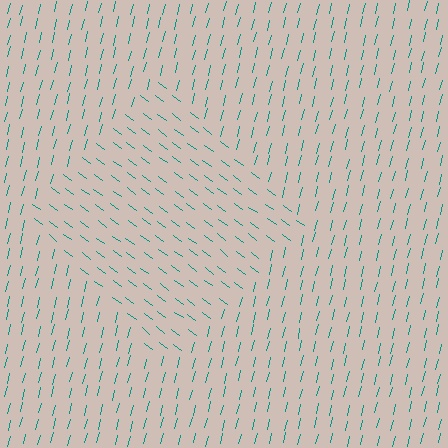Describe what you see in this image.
The image is filled with small teal line segments. A diamond region in the image has lines oriented differently from the surrounding lines, creating a visible texture boundary.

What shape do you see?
I see a diamond.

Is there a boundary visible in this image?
Yes, there is a texture boundary formed by a change in line orientation.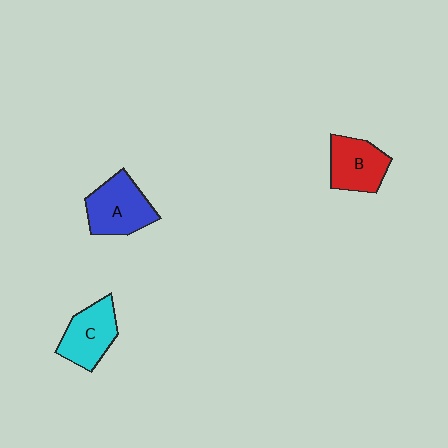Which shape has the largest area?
Shape A (blue).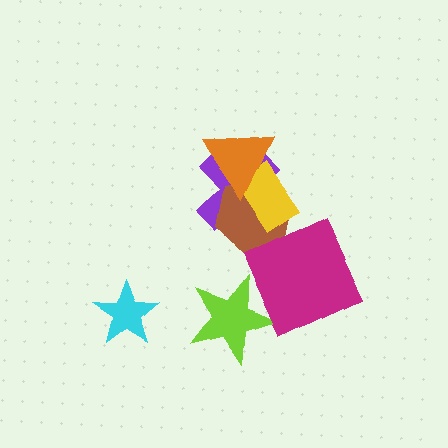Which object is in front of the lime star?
The magenta square is in front of the lime star.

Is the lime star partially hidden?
Yes, it is partially covered by another shape.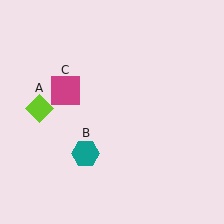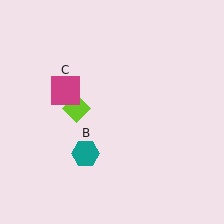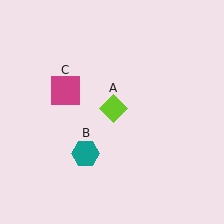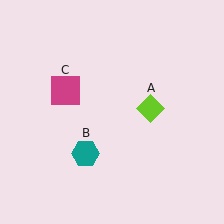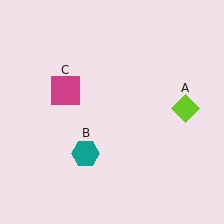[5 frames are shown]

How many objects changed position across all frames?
1 object changed position: lime diamond (object A).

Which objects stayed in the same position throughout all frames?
Teal hexagon (object B) and magenta square (object C) remained stationary.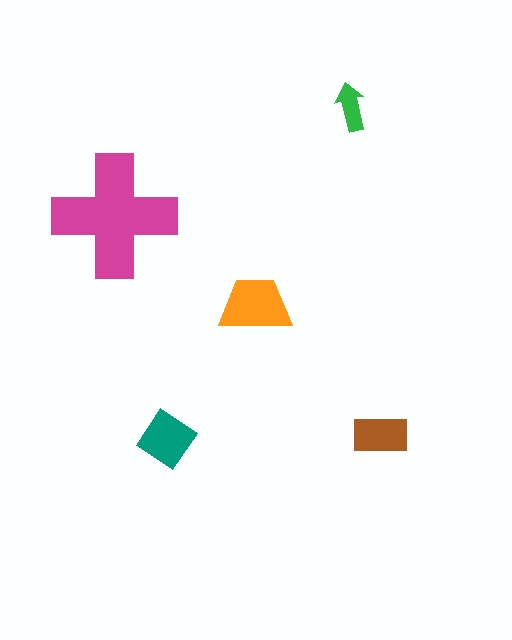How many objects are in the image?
There are 5 objects in the image.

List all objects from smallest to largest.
The green arrow, the brown rectangle, the teal diamond, the orange trapezoid, the magenta cross.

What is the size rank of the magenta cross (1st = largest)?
1st.